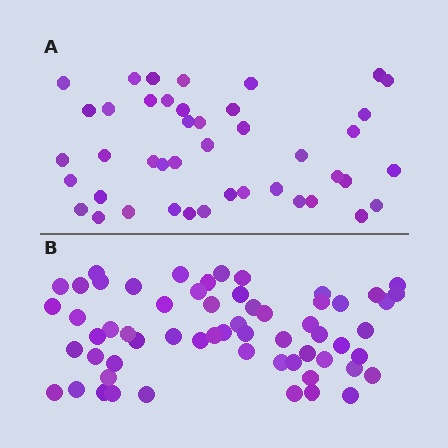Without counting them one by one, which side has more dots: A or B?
Region B (the bottom region) has more dots.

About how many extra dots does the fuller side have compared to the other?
Region B has approximately 15 more dots than region A.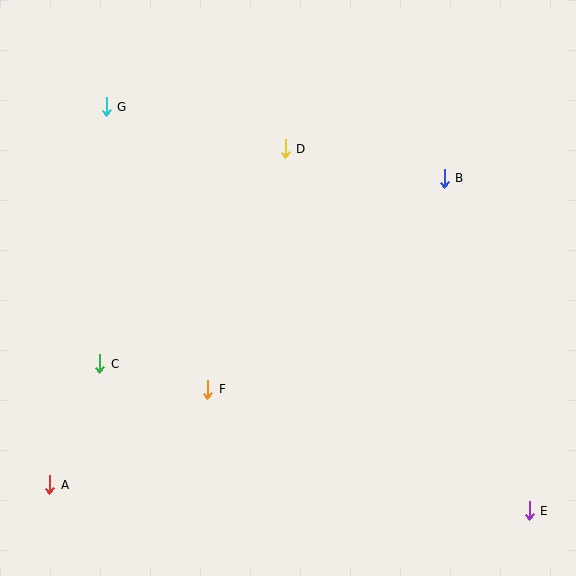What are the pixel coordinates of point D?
Point D is at (285, 149).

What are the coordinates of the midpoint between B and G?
The midpoint between B and G is at (275, 142).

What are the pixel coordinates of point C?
Point C is at (100, 364).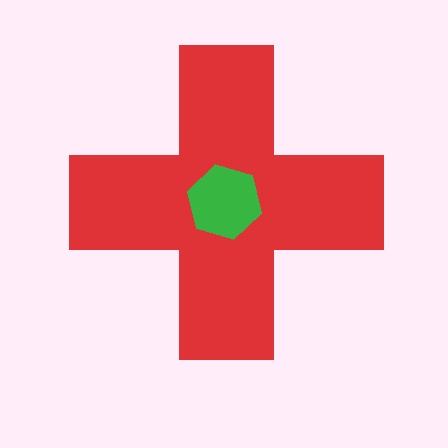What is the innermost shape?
The green hexagon.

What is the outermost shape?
The red cross.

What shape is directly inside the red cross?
The green hexagon.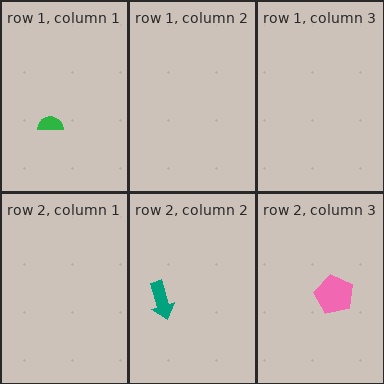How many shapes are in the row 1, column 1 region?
1.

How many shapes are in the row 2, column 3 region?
1.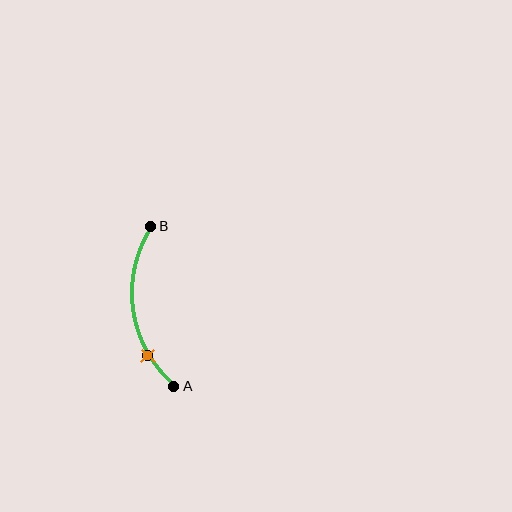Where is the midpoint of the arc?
The arc midpoint is the point on the curve farthest from the straight line joining A and B. It sits to the left of that line.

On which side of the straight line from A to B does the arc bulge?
The arc bulges to the left of the straight line connecting A and B.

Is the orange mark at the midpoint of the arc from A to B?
No. The orange mark lies on the arc but is closer to endpoint A. The arc midpoint would be at the point on the curve equidistant along the arc from both A and B.